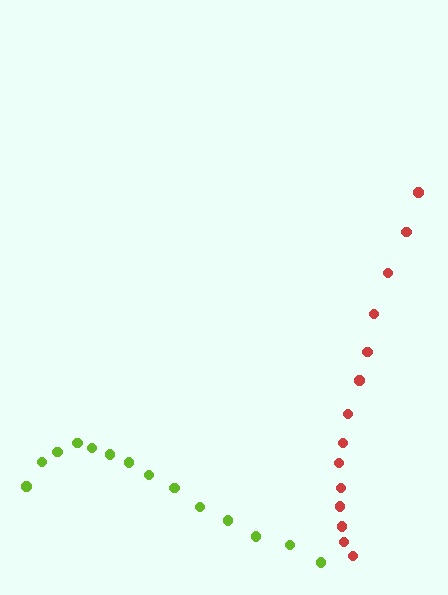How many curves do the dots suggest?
There are 2 distinct paths.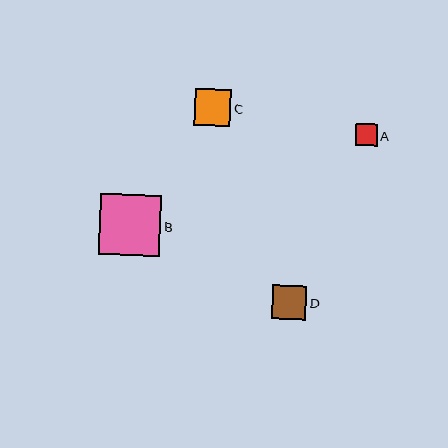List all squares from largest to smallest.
From largest to smallest: B, C, D, A.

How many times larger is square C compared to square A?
Square C is approximately 1.6 times the size of square A.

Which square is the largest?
Square B is the largest with a size of approximately 61 pixels.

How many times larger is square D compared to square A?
Square D is approximately 1.5 times the size of square A.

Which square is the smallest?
Square A is the smallest with a size of approximately 22 pixels.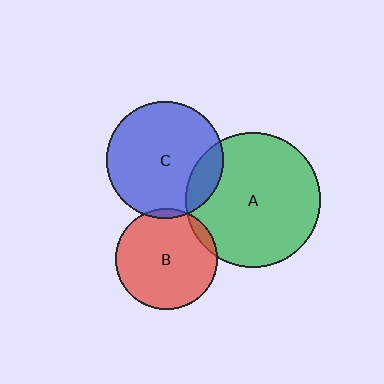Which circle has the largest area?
Circle A (green).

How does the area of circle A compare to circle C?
Approximately 1.3 times.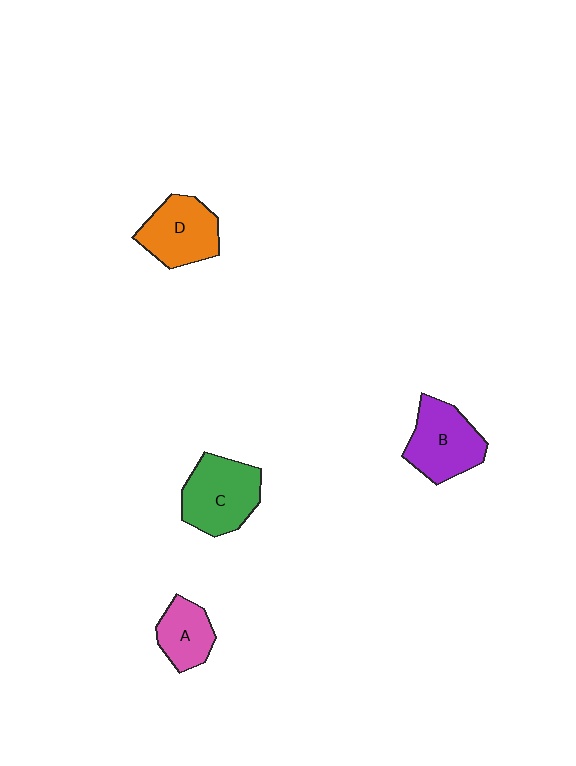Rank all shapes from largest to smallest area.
From largest to smallest: C (green), B (purple), D (orange), A (pink).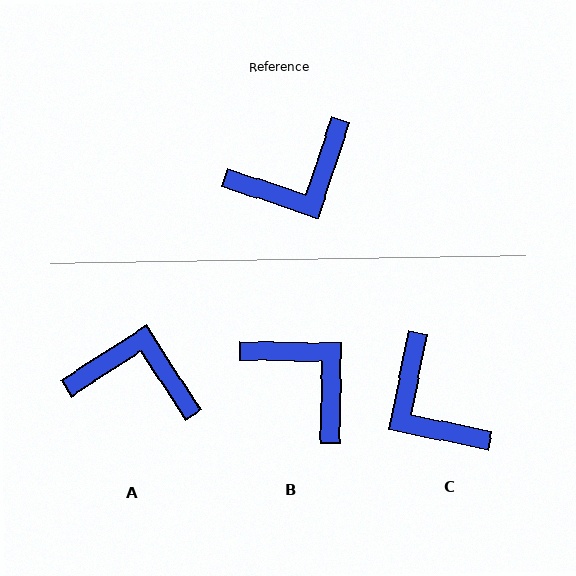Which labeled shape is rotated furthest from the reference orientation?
A, about 142 degrees away.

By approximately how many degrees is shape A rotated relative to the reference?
Approximately 142 degrees counter-clockwise.